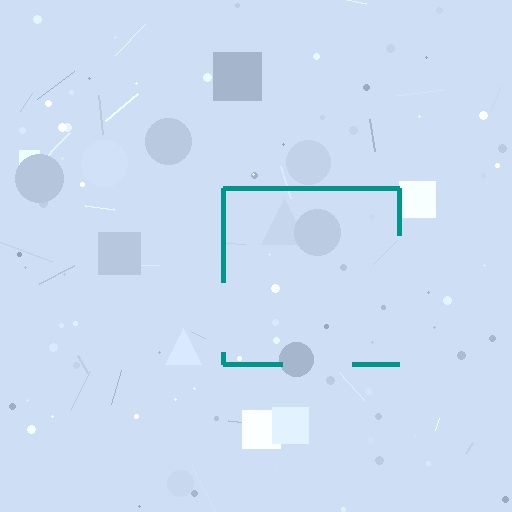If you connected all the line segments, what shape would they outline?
They would outline a square.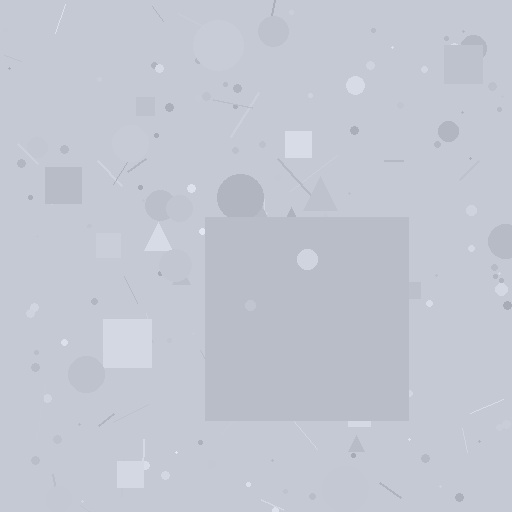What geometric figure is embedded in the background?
A square is embedded in the background.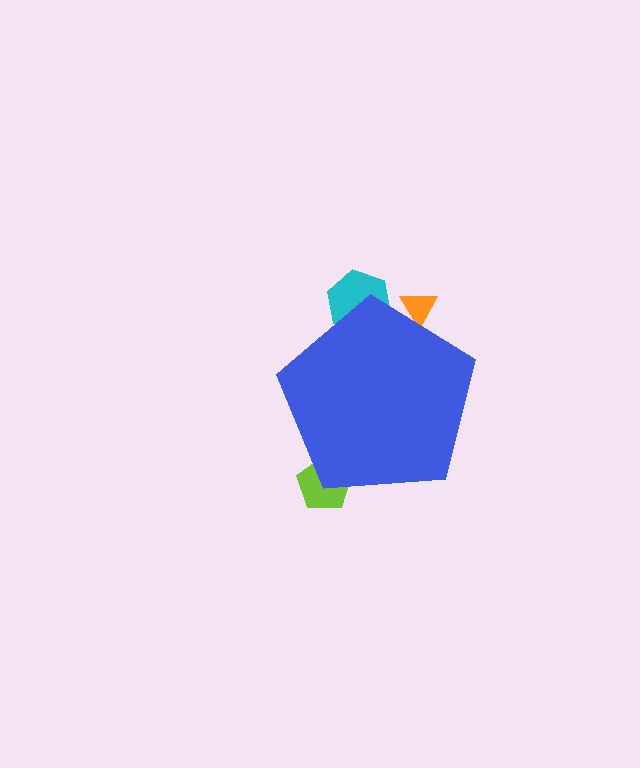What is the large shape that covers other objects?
A blue pentagon.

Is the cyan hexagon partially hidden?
Yes, the cyan hexagon is partially hidden behind the blue pentagon.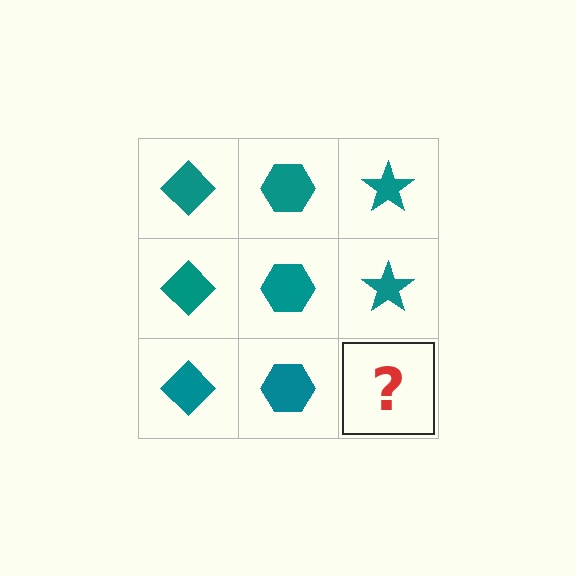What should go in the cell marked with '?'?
The missing cell should contain a teal star.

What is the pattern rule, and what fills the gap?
The rule is that each column has a consistent shape. The gap should be filled with a teal star.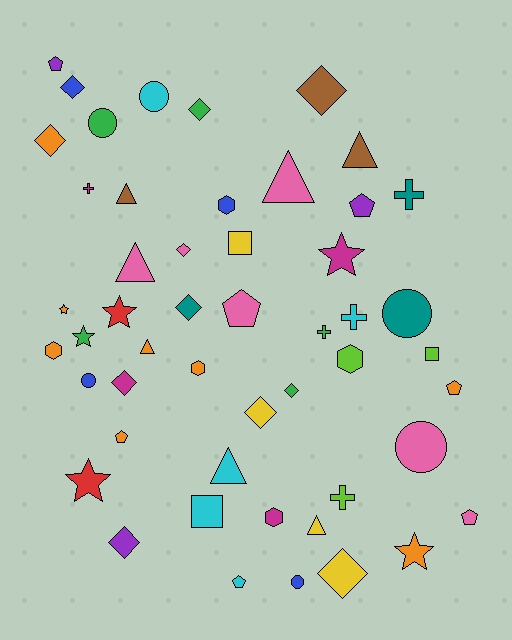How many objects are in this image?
There are 50 objects.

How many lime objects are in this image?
There are 3 lime objects.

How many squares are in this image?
There are 3 squares.